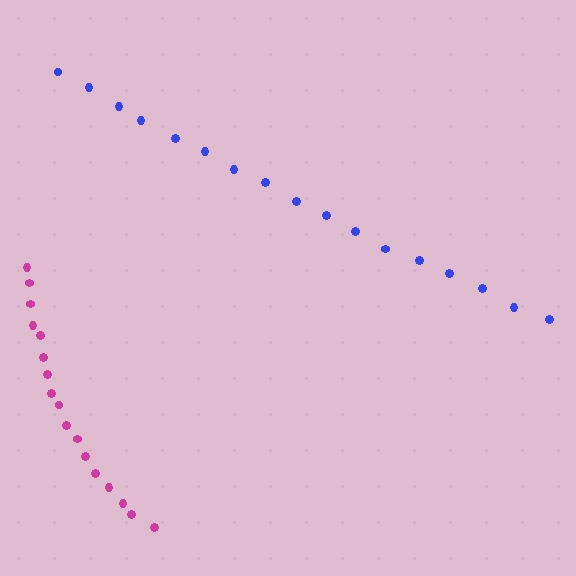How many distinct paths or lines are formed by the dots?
There are 2 distinct paths.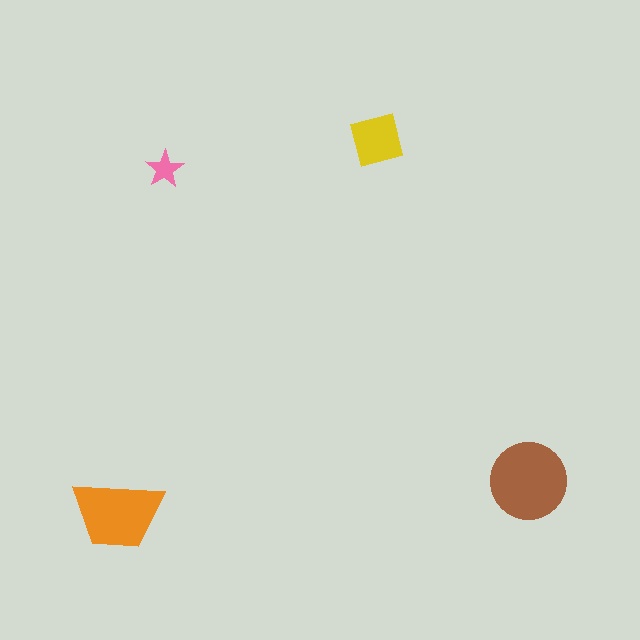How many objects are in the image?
There are 4 objects in the image.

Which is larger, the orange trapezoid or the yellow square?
The orange trapezoid.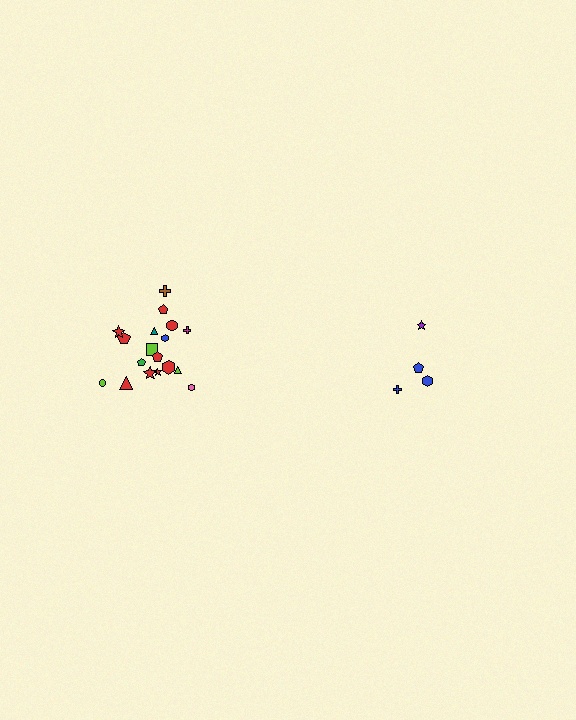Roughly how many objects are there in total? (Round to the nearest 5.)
Roughly 20 objects in total.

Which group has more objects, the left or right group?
The left group.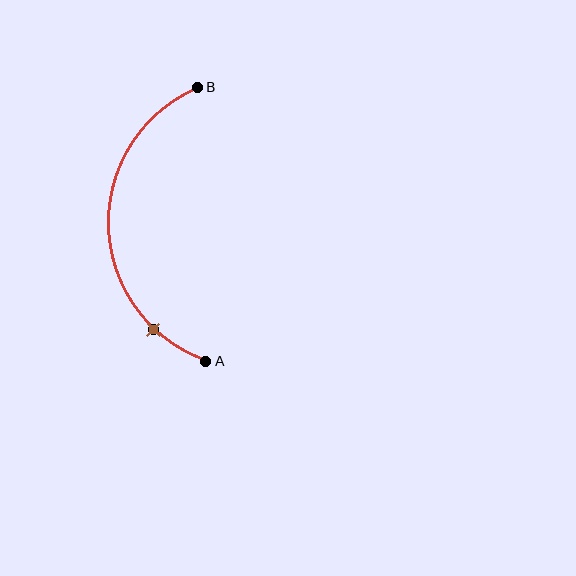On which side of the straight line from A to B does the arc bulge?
The arc bulges to the left of the straight line connecting A and B.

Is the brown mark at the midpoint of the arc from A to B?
No. The brown mark lies on the arc but is closer to endpoint A. The arc midpoint would be at the point on the curve equidistant along the arc from both A and B.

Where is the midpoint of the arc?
The arc midpoint is the point on the curve farthest from the straight line joining A and B. It sits to the left of that line.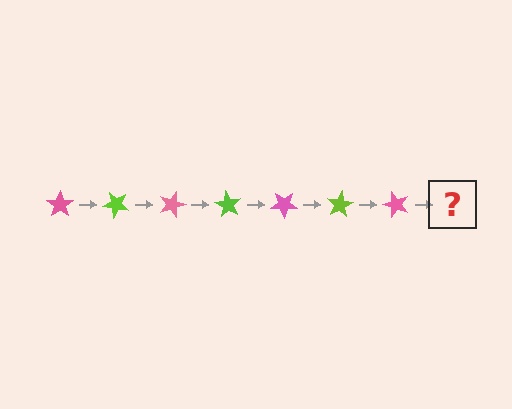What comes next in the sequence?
The next element should be a lime star, rotated 315 degrees from the start.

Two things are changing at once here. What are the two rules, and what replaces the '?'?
The two rules are that it rotates 45 degrees each step and the color cycles through pink and lime. The '?' should be a lime star, rotated 315 degrees from the start.